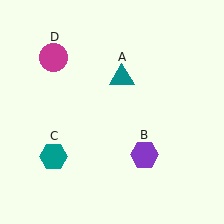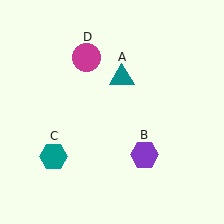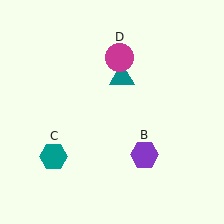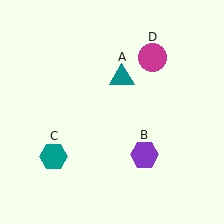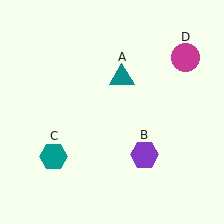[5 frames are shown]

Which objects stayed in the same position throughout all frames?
Teal triangle (object A) and purple hexagon (object B) and teal hexagon (object C) remained stationary.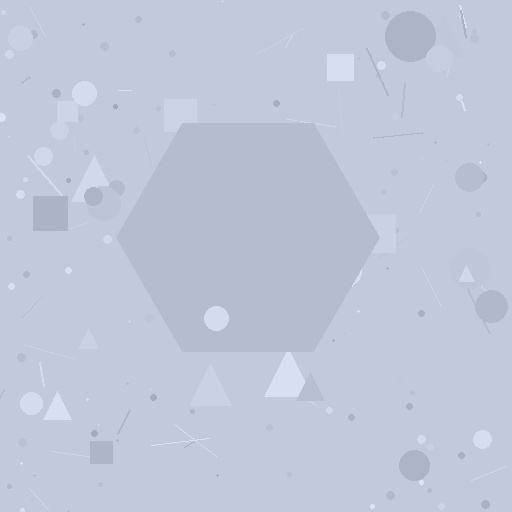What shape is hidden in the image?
A hexagon is hidden in the image.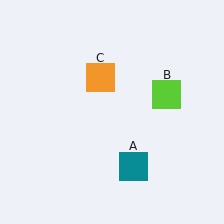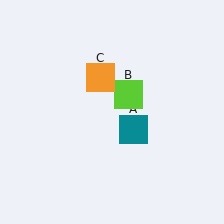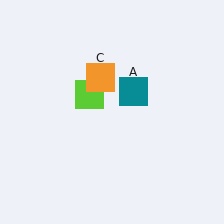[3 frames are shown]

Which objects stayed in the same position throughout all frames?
Orange square (object C) remained stationary.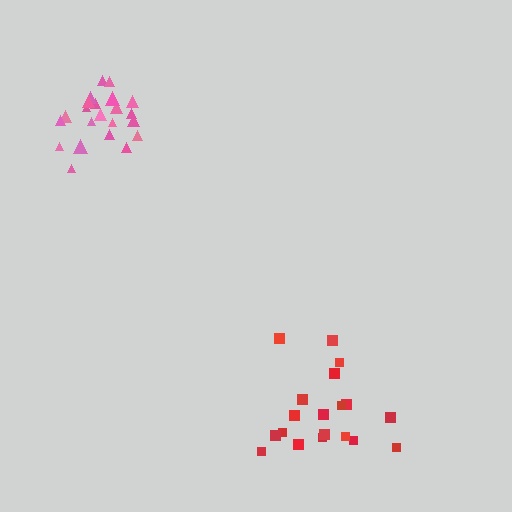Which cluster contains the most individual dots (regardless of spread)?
Pink (22).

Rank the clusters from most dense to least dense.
pink, red.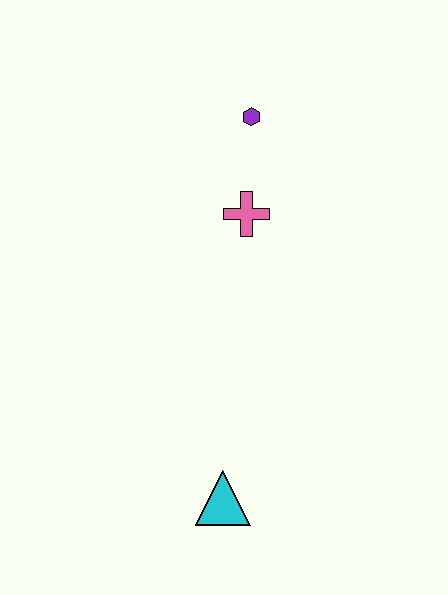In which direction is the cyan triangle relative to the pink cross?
The cyan triangle is below the pink cross.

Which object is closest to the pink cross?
The purple hexagon is closest to the pink cross.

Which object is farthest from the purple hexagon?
The cyan triangle is farthest from the purple hexagon.